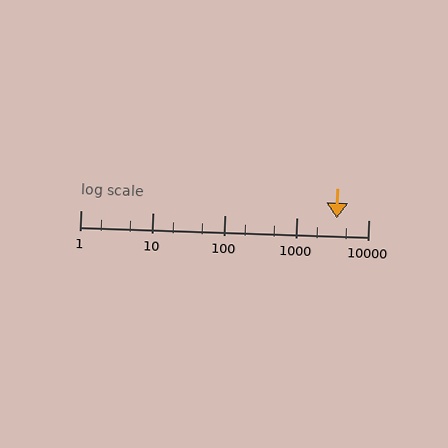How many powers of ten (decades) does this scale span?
The scale spans 4 decades, from 1 to 10000.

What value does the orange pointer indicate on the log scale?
The pointer indicates approximately 3600.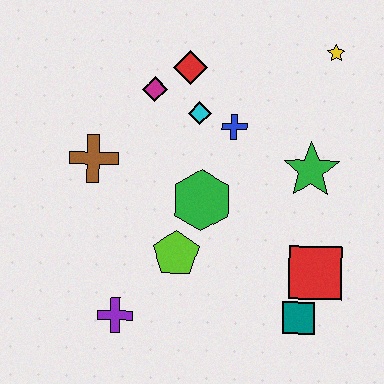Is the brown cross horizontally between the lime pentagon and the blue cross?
No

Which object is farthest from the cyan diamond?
The teal square is farthest from the cyan diamond.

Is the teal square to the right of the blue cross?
Yes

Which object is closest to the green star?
The blue cross is closest to the green star.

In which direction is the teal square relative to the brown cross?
The teal square is to the right of the brown cross.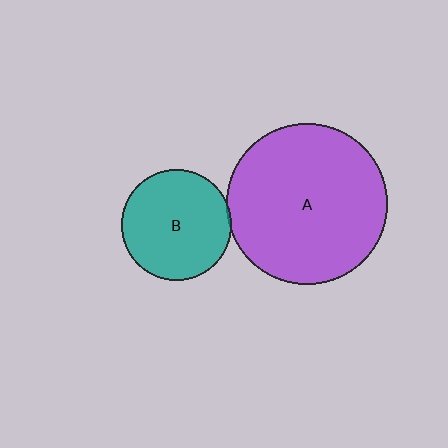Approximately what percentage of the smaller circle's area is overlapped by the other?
Approximately 5%.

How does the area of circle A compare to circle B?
Approximately 2.1 times.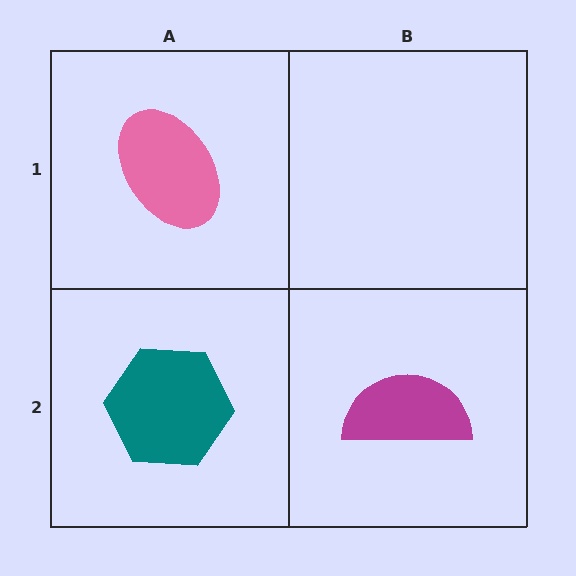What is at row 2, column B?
A magenta semicircle.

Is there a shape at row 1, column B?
No, that cell is empty.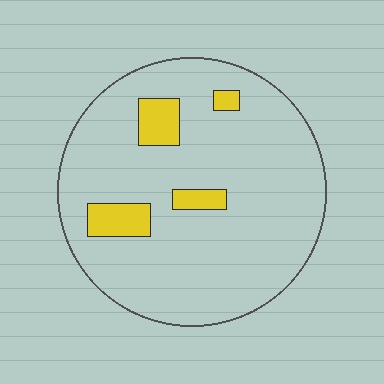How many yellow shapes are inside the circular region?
4.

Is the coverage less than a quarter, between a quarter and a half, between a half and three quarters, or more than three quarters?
Less than a quarter.